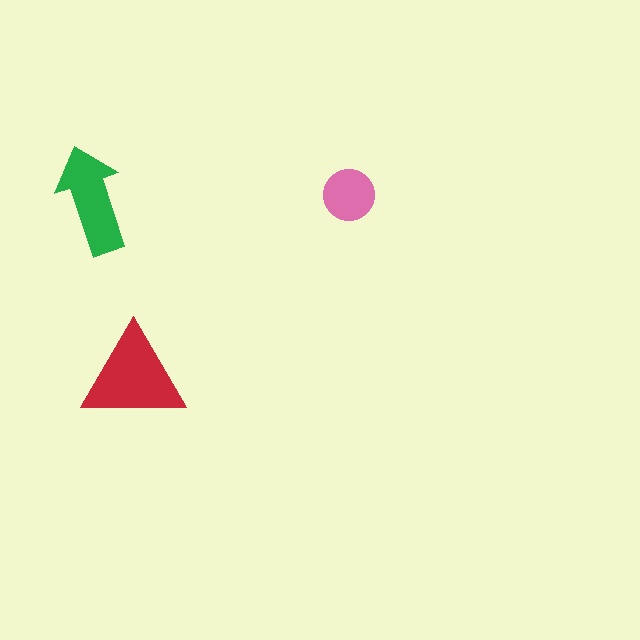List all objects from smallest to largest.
The pink circle, the green arrow, the red triangle.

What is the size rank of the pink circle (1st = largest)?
3rd.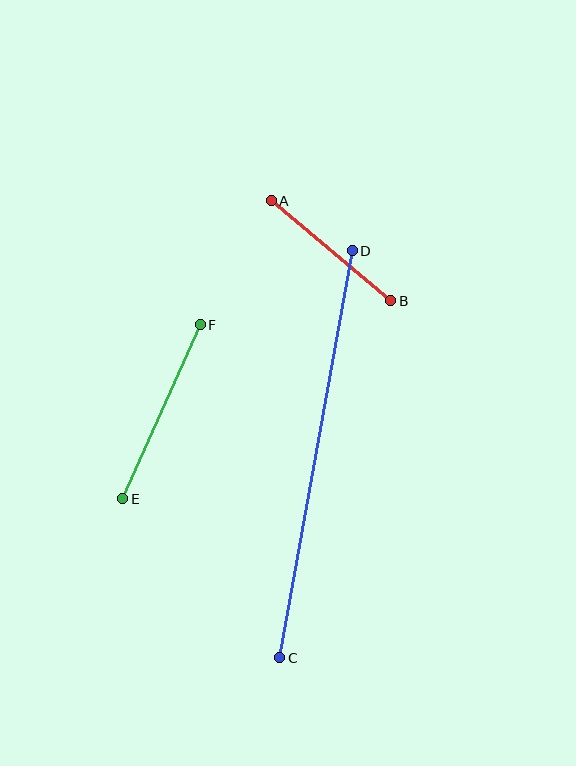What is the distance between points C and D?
The distance is approximately 414 pixels.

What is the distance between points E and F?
The distance is approximately 190 pixels.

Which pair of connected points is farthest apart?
Points C and D are farthest apart.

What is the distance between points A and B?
The distance is approximately 156 pixels.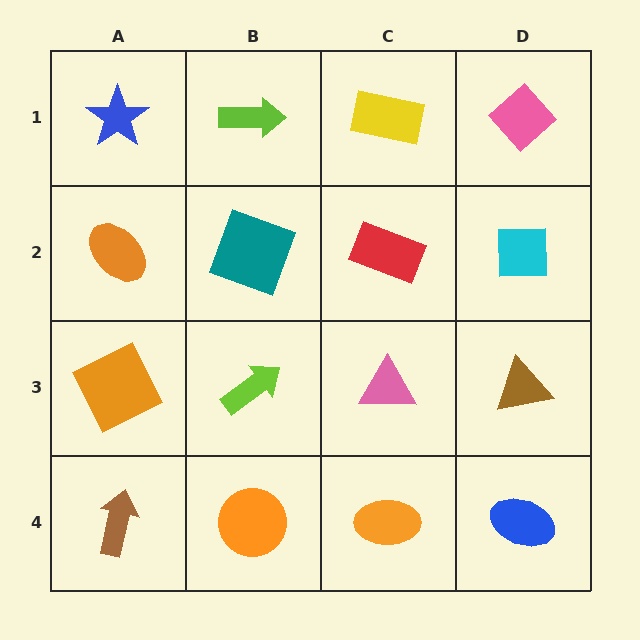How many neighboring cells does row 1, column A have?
2.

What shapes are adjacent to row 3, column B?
A teal square (row 2, column B), an orange circle (row 4, column B), an orange square (row 3, column A), a pink triangle (row 3, column C).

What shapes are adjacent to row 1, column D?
A cyan square (row 2, column D), a yellow rectangle (row 1, column C).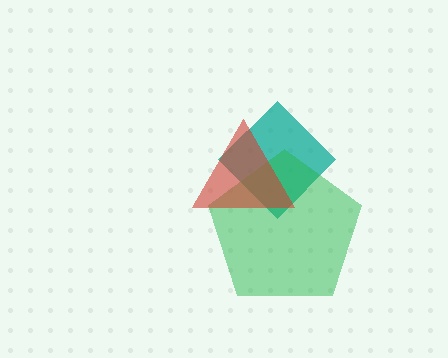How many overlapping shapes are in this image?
There are 3 overlapping shapes in the image.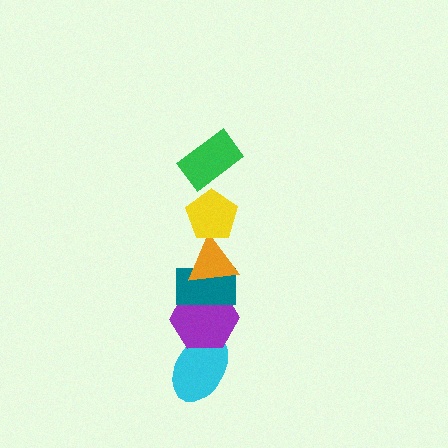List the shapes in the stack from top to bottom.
From top to bottom: the green rectangle, the yellow pentagon, the orange triangle, the teal rectangle, the purple hexagon, the cyan ellipse.